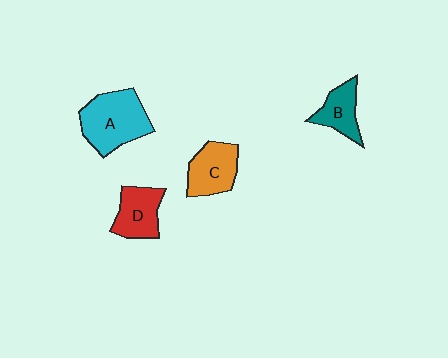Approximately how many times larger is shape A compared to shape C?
Approximately 1.4 times.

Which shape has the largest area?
Shape A (cyan).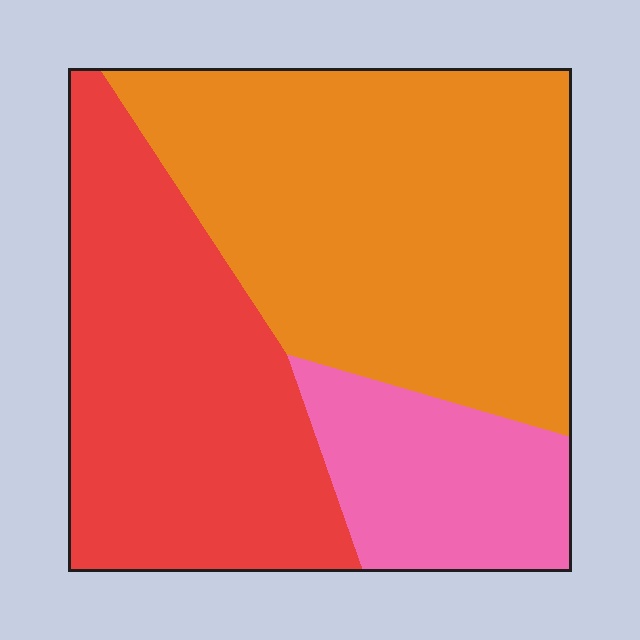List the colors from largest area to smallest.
From largest to smallest: orange, red, pink.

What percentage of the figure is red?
Red takes up between a quarter and a half of the figure.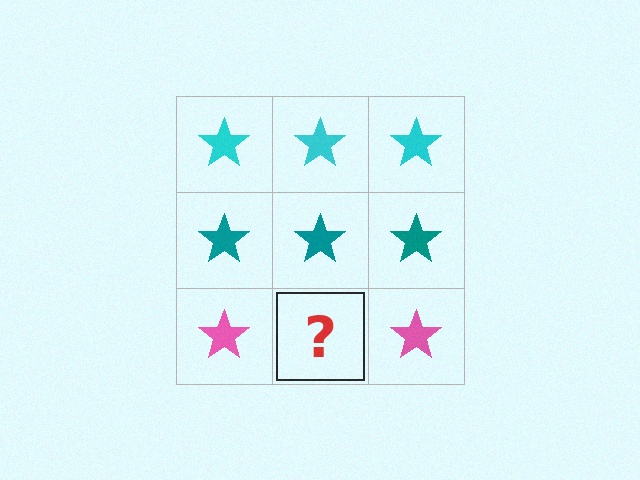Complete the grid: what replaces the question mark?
The question mark should be replaced with a pink star.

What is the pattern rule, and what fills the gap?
The rule is that each row has a consistent color. The gap should be filled with a pink star.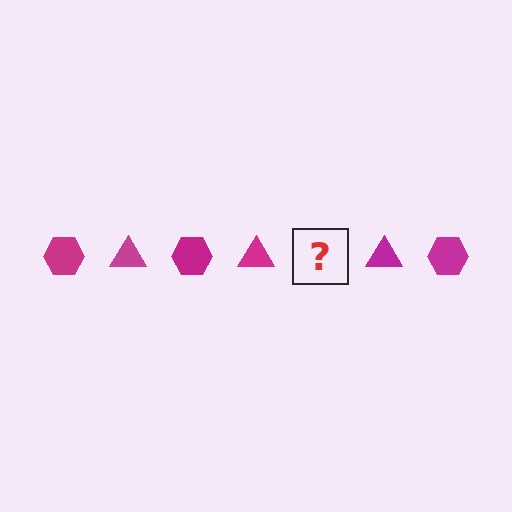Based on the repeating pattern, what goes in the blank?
The blank should be a magenta hexagon.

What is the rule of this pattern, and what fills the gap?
The rule is that the pattern cycles through hexagon, triangle shapes in magenta. The gap should be filled with a magenta hexagon.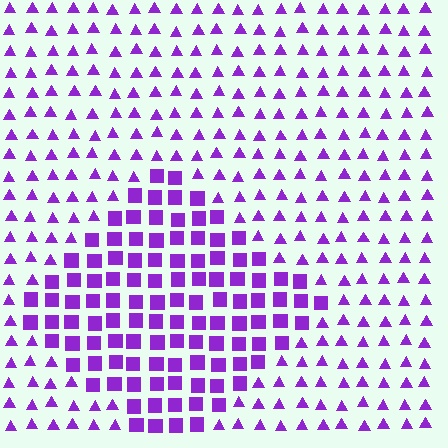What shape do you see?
I see a diamond.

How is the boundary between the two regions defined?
The boundary is defined by a change in element shape: squares inside vs. triangles outside. All elements share the same color and spacing.